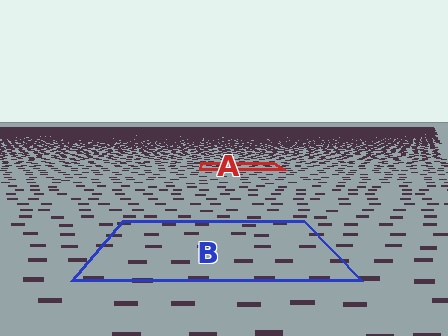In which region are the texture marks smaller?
The texture marks are smaller in region A, because it is farther away.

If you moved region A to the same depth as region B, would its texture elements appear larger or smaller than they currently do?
They would appear larger. At a closer depth, the same texture elements are projected at a bigger on-screen size.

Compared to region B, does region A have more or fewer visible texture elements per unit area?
Region A has more texture elements per unit area — they are packed more densely because it is farther away.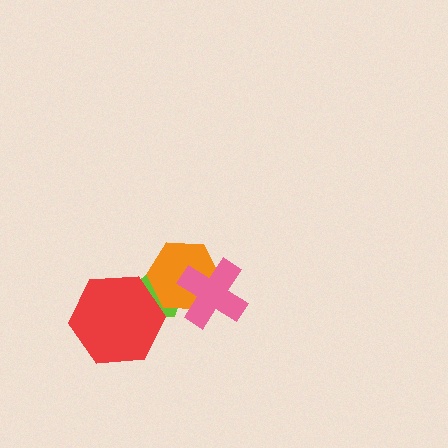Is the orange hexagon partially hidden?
Yes, it is partially covered by another shape.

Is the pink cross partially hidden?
No, no other shape covers it.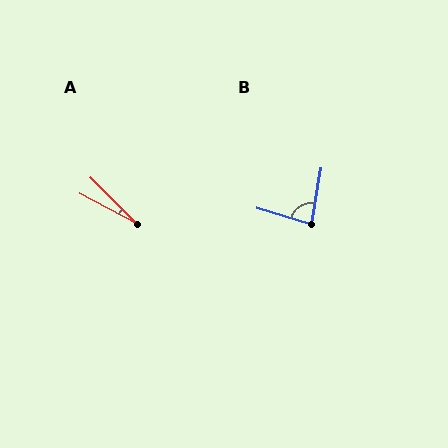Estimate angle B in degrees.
Approximately 83 degrees.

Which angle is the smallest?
A, at approximately 17 degrees.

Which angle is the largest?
B, at approximately 83 degrees.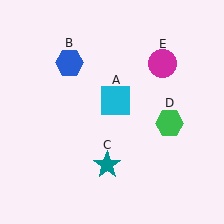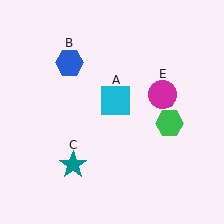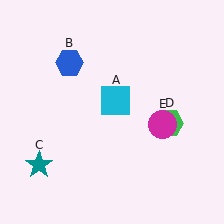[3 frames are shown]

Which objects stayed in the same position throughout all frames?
Cyan square (object A) and blue hexagon (object B) and green hexagon (object D) remained stationary.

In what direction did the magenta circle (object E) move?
The magenta circle (object E) moved down.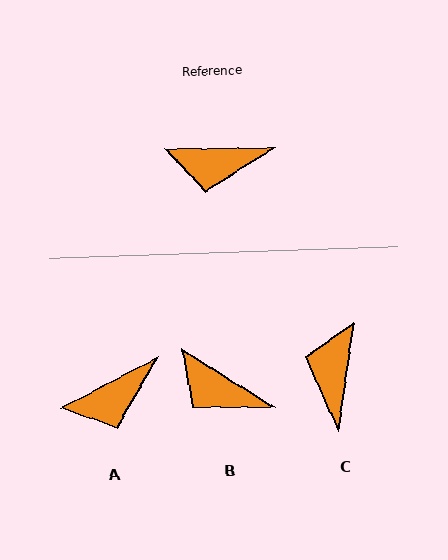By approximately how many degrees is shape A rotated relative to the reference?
Approximately 28 degrees counter-clockwise.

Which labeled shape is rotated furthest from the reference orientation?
C, about 98 degrees away.